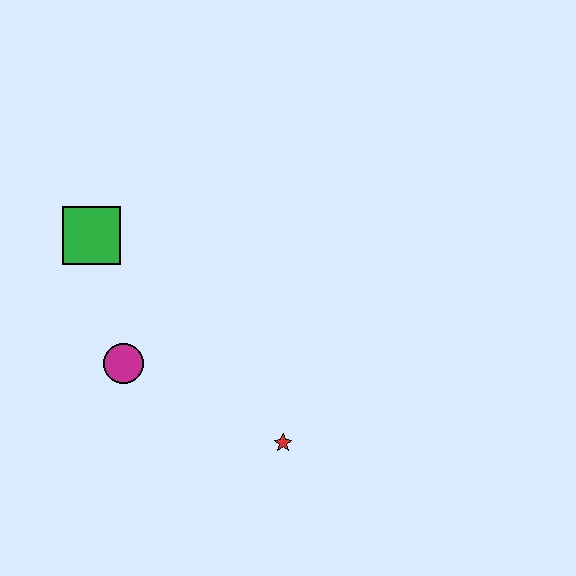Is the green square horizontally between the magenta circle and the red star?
No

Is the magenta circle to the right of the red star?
No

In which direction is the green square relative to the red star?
The green square is above the red star.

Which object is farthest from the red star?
The green square is farthest from the red star.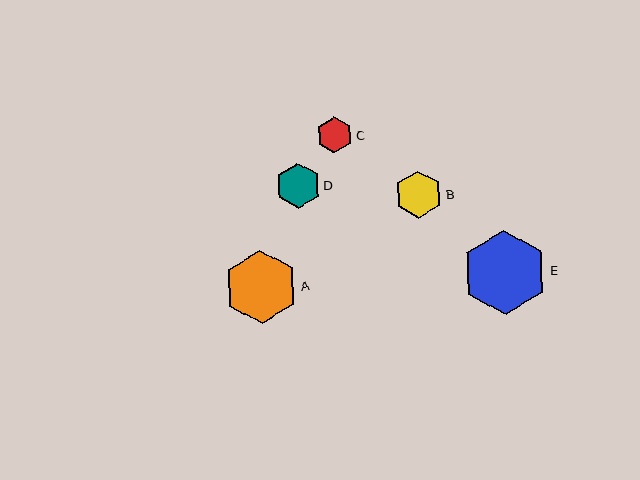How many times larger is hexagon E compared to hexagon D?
Hexagon E is approximately 1.9 times the size of hexagon D.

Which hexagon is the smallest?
Hexagon C is the smallest with a size of approximately 36 pixels.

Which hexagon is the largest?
Hexagon E is the largest with a size of approximately 85 pixels.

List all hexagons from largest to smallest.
From largest to smallest: E, A, B, D, C.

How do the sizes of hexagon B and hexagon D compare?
Hexagon B and hexagon D are approximately the same size.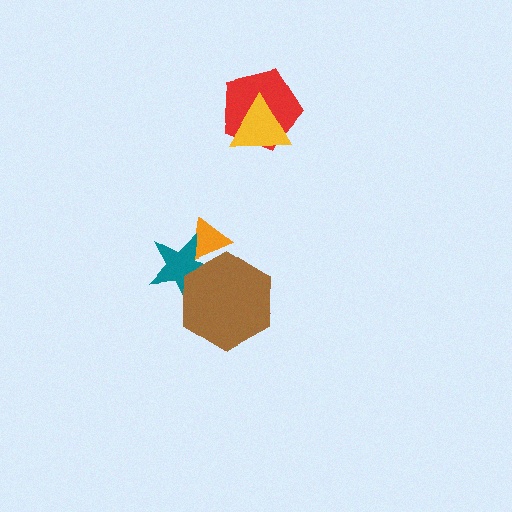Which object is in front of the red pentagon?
The yellow triangle is in front of the red pentagon.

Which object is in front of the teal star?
The brown hexagon is in front of the teal star.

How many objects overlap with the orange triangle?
2 objects overlap with the orange triangle.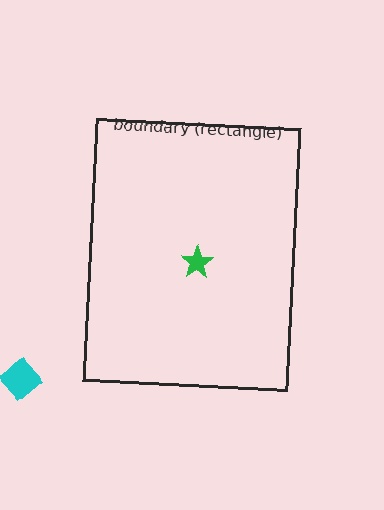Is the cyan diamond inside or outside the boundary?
Outside.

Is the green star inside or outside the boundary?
Inside.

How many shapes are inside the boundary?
1 inside, 1 outside.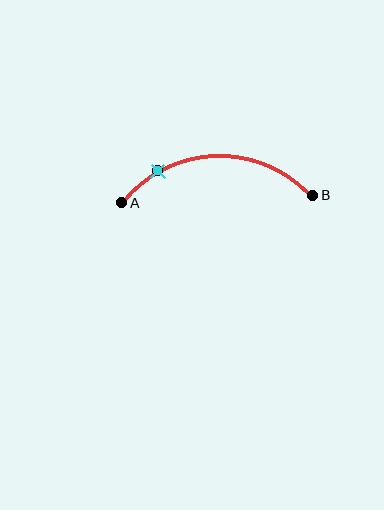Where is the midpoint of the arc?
The arc midpoint is the point on the curve farthest from the straight line joining A and B. It sits above that line.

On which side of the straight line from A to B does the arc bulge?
The arc bulges above the straight line connecting A and B.